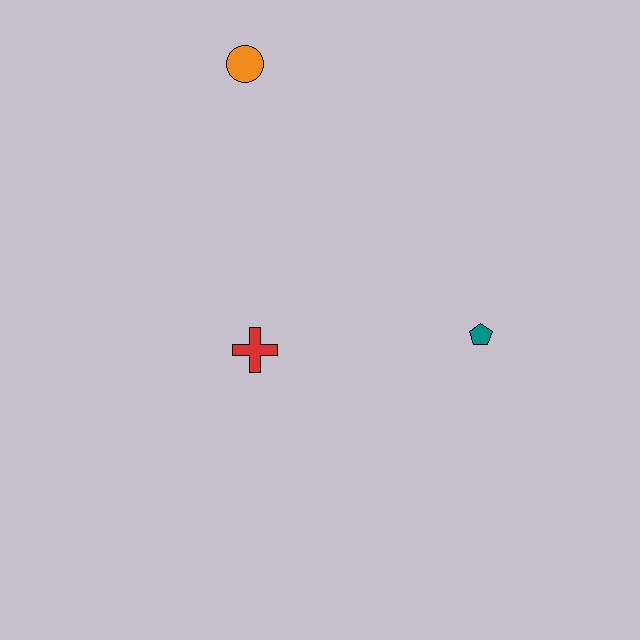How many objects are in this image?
There are 3 objects.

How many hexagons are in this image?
There are no hexagons.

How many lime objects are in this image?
There are no lime objects.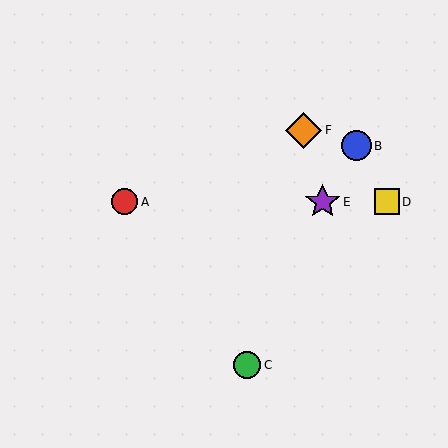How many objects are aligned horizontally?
3 objects (A, D, E) are aligned horizontally.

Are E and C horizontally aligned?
No, E is at y≈202 and C is at y≈365.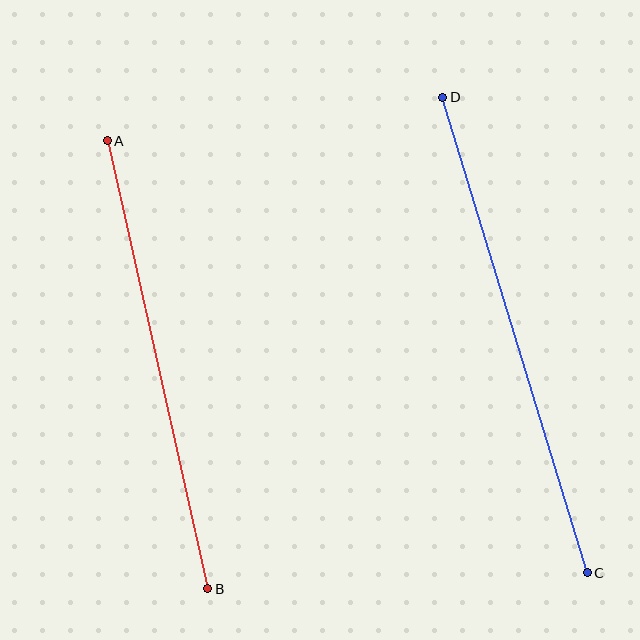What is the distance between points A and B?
The distance is approximately 459 pixels.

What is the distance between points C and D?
The distance is approximately 497 pixels.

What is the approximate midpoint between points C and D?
The midpoint is at approximately (515, 335) pixels.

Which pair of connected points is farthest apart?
Points C and D are farthest apart.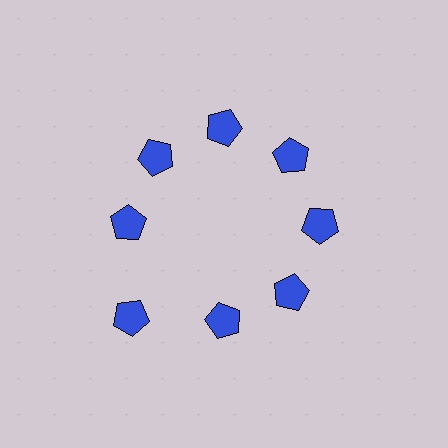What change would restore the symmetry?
The symmetry would be restored by moving it inward, back onto the ring so that all 8 pentagons sit at equal angles and equal distance from the center.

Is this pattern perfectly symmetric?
No. The 8 blue pentagons are arranged in a ring, but one element near the 8 o'clock position is pushed outward from the center, breaking the 8-fold rotational symmetry.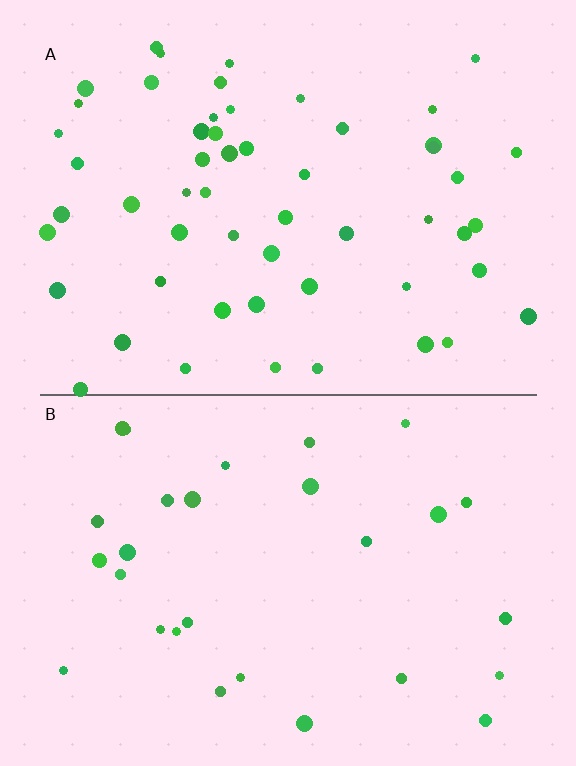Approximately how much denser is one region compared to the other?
Approximately 1.9× — region A over region B.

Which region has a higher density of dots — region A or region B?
A (the top).